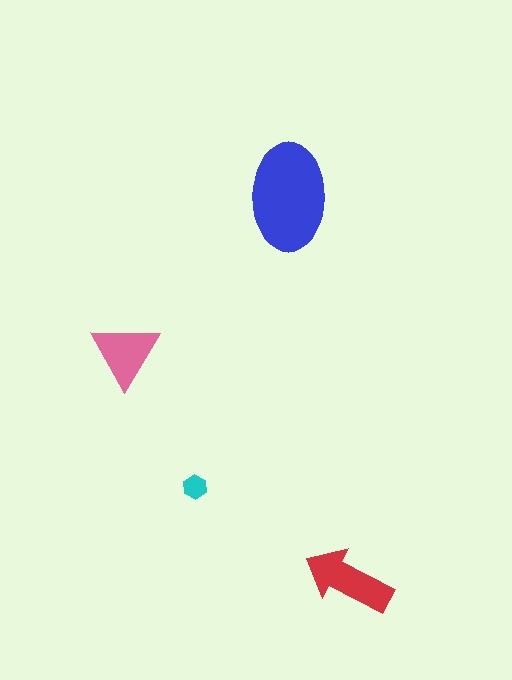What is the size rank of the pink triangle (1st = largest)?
3rd.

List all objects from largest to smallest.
The blue ellipse, the red arrow, the pink triangle, the cyan hexagon.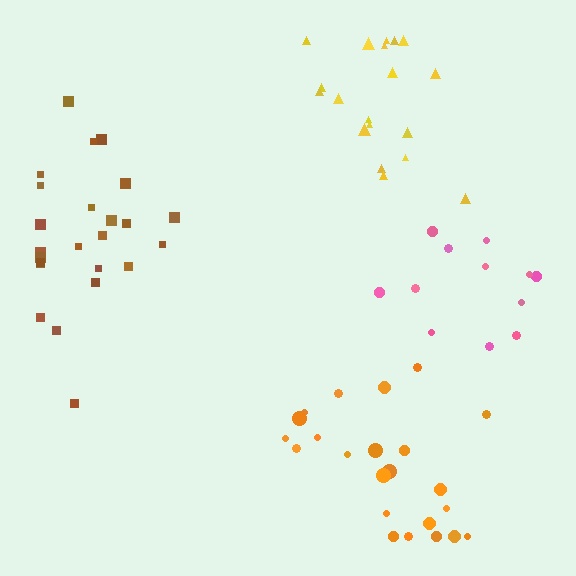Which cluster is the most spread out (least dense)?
Orange.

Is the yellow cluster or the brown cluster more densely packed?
Yellow.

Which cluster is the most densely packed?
Yellow.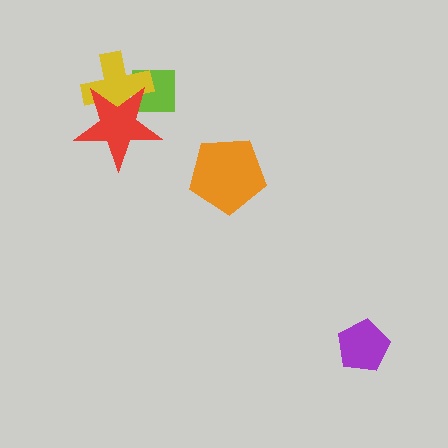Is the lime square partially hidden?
Yes, it is partially covered by another shape.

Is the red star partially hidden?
No, no other shape covers it.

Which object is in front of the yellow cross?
The red star is in front of the yellow cross.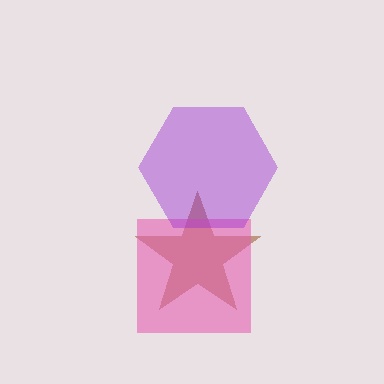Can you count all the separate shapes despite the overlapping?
Yes, there are 3 separate shapes.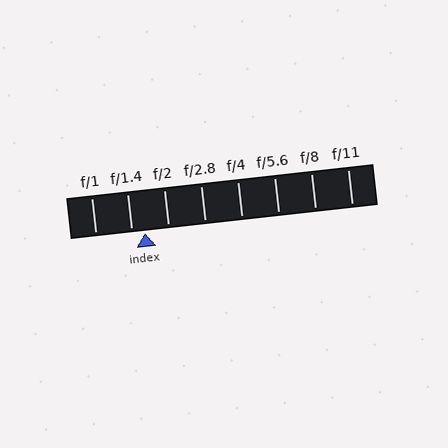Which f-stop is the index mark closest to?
The index mark is closest to f/1.4.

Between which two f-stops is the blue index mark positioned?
The index mark is between f/1.4 and f/2.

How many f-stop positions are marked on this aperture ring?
There are 8 f-stop positions marked.